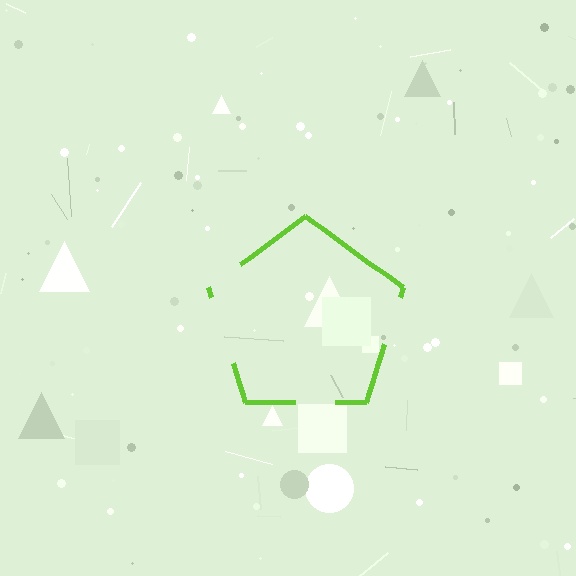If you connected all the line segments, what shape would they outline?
They would outline a pentagon.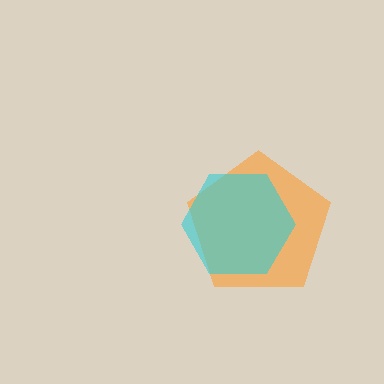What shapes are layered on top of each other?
The layered shapes are: an orange pentagon, a cyan hexagon.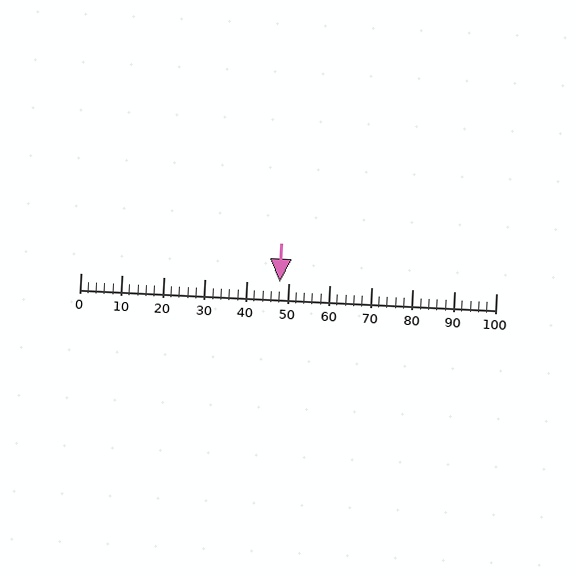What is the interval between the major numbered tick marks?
The major tick marks are spaced 10 units apart.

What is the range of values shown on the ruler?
The ruler shows values from 0 to 100.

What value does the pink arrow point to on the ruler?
The pink arrow points to approximately 48.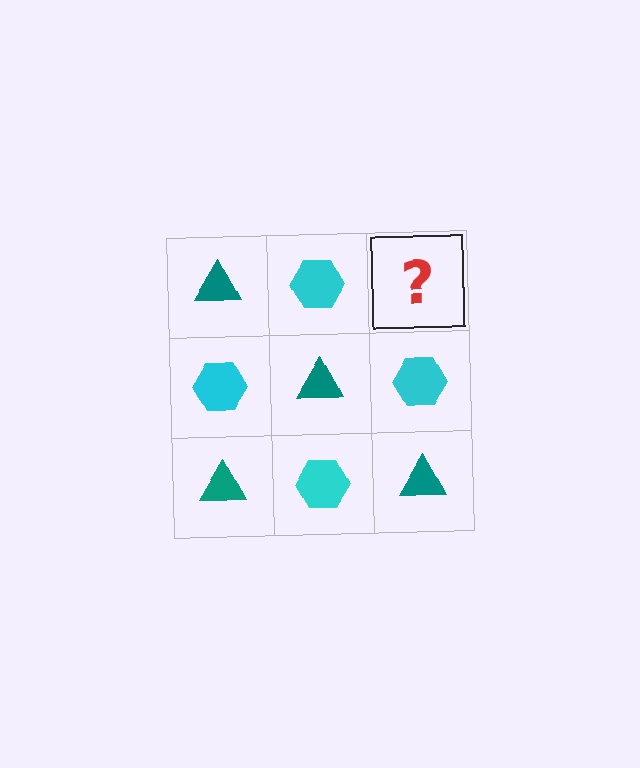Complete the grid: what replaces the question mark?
The question mark should be replaced with a teal triangle.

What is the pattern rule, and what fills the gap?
The rule is that it alternates teal triangle and cyan hexagon in a checkerboard pattern. The gap should be filled with a teal triangle.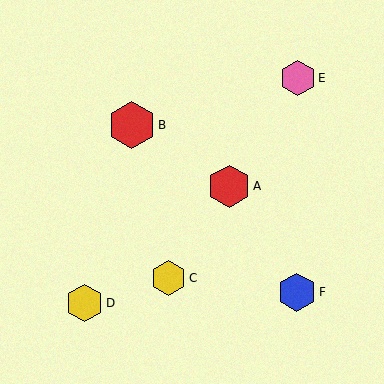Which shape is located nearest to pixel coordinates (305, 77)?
The pink hexagon (labeled E) at (298, 78) is nearest to that location.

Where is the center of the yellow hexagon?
The center of the yellow hexagon is at (84, 303).